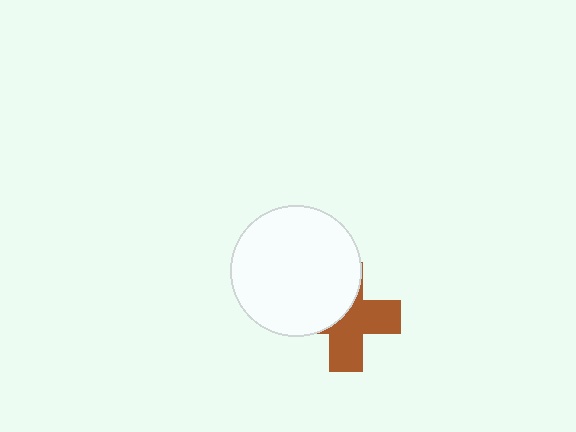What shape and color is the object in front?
The object in front is a white circle.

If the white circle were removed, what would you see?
You would see the complete brown cross.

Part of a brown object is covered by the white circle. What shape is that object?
It is a cross.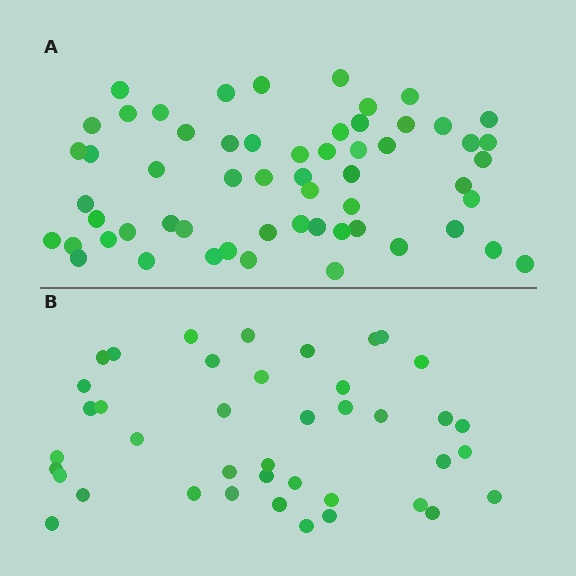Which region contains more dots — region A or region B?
Region A (the top region) has more dots.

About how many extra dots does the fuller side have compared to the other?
Region A has approximately 15 more dots than region B.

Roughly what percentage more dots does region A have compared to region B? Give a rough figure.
About 40% more.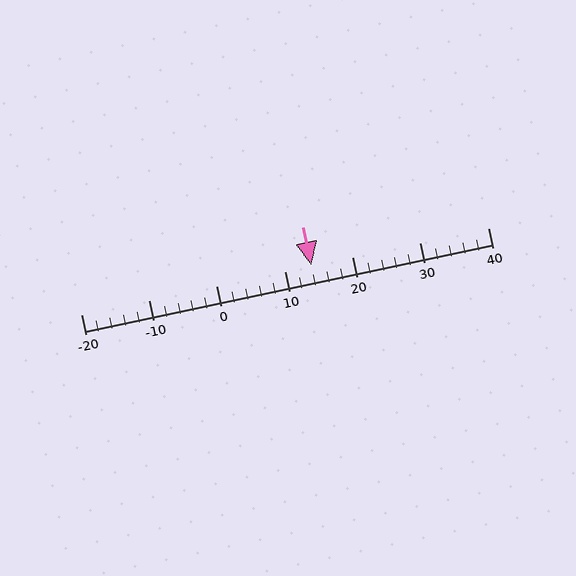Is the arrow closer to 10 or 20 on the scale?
The arrow is closer to 10.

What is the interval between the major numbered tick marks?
The major tick marks are spaced 10 units apart.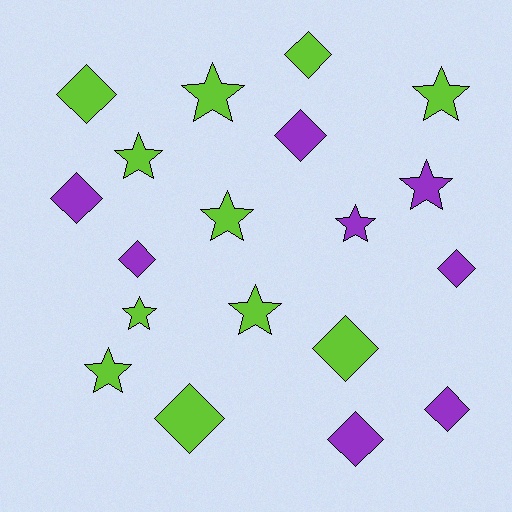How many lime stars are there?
There are 7 lime stars.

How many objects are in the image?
There are 19 objects.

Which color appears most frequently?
Lime, with 11 objects.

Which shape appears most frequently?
Diamond, with 10 objects.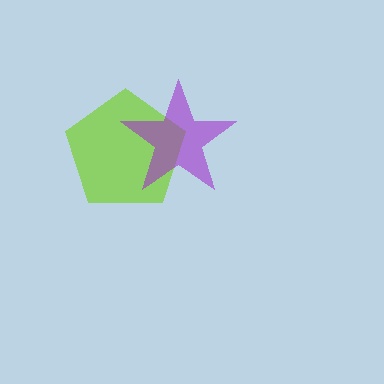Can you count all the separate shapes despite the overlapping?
Yes, there are 2 separate shapes.